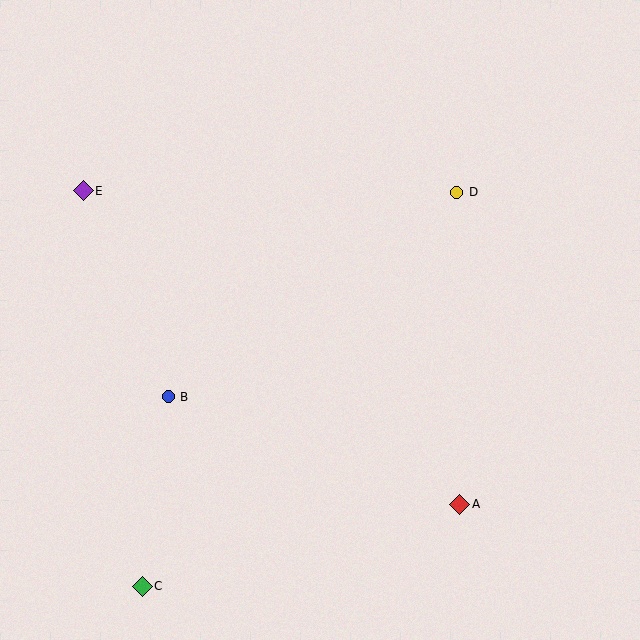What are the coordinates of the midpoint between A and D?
The midpoint between A and D is at (458, 348).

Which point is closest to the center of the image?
Point B at (168, 397) is closest to the center.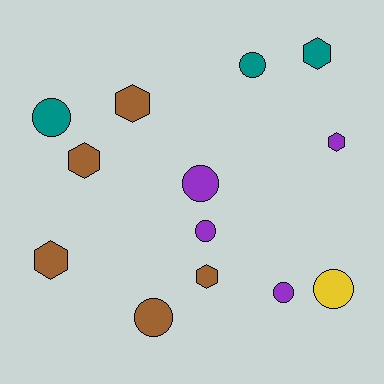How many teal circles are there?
There are 2 teal circles.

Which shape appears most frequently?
Circle, with 7 objects.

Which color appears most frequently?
Brown, with 5 objects.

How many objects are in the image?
There are 13 objects.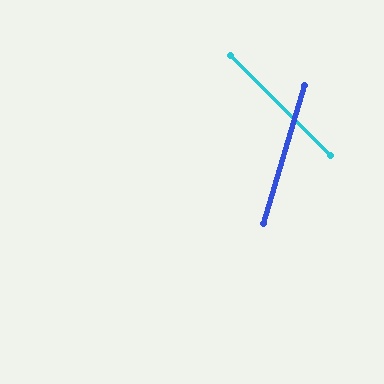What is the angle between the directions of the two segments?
Approximately 61 degrees.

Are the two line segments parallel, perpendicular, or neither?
Neither parallel nor perpendicular — they differ by about 61°.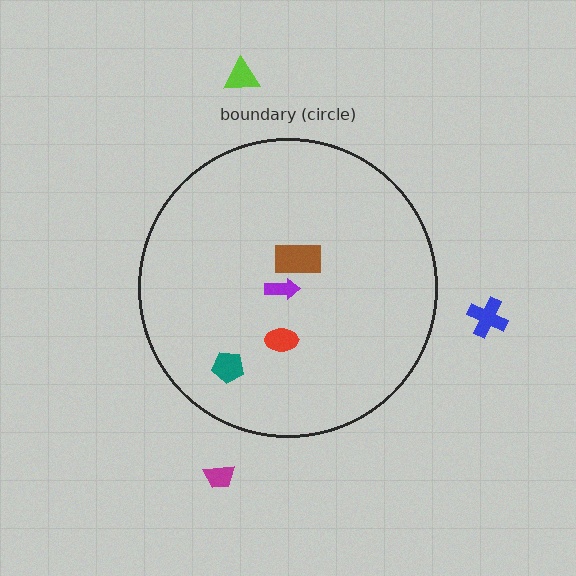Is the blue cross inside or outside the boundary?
Outside.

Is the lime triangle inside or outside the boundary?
Outside.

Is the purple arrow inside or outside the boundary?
Inside.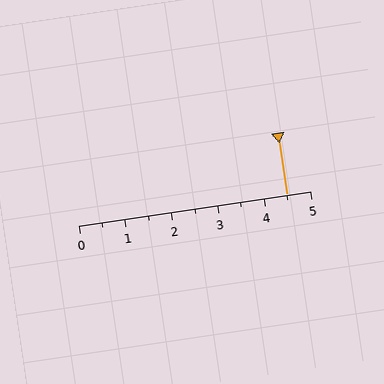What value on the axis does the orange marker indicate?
The marker indicates approximately 4.5.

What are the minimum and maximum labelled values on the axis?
The axis runs from 0 to 5.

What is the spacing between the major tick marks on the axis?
The major ticks are spaced 1 apart.